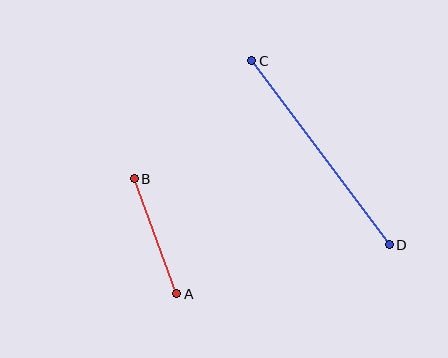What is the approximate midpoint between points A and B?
The midpoint is at approximately (155, 236) pixels.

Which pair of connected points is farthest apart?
Points C and D are farthest apart.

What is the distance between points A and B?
The distance is approximately 123 pixels.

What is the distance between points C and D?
The distance is approximately 230 pixels.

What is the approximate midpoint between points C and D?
The midpoint is at approximately (321, 153) pixels.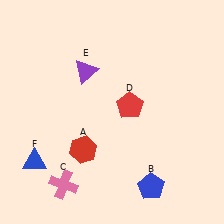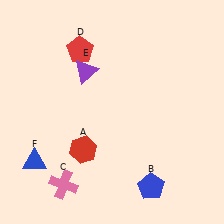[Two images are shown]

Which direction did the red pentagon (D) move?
The red pentagon (D) moved up.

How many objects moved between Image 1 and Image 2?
1 object moved between the two images.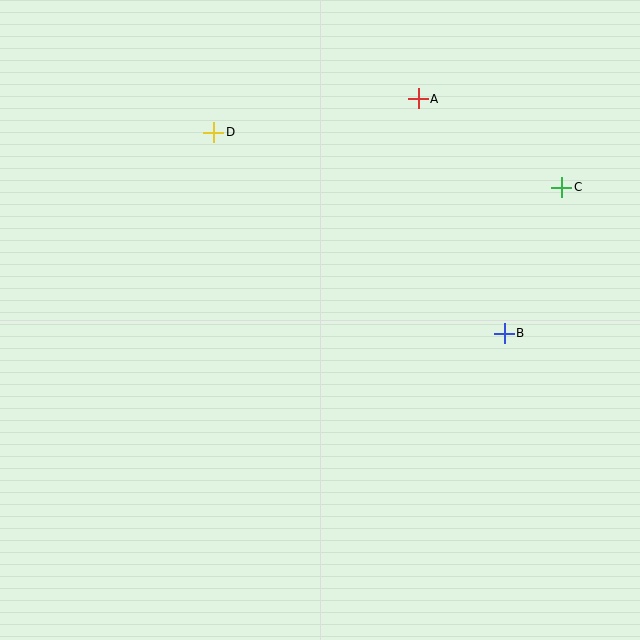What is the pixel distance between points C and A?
The distance between C and A is 169 pixels.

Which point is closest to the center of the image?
Point B at (504, 333) is closest to the center.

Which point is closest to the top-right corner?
Point C is closest to the top-right corner.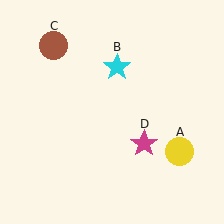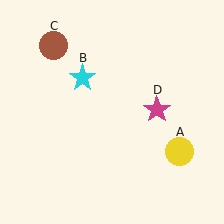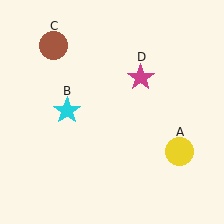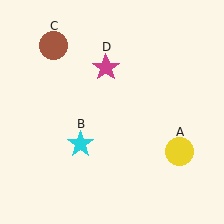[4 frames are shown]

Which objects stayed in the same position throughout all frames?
Yellow circle (object A) and brown circle (object C) remained stationary.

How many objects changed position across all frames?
2 objects changed position: cyan star (object B), magenta star (object D).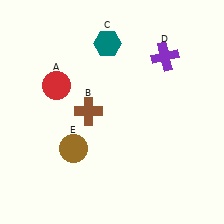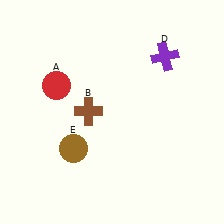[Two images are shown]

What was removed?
The teal hexagon (C) was removed in Image 2.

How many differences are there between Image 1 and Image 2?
There is 1 difference between the two images.